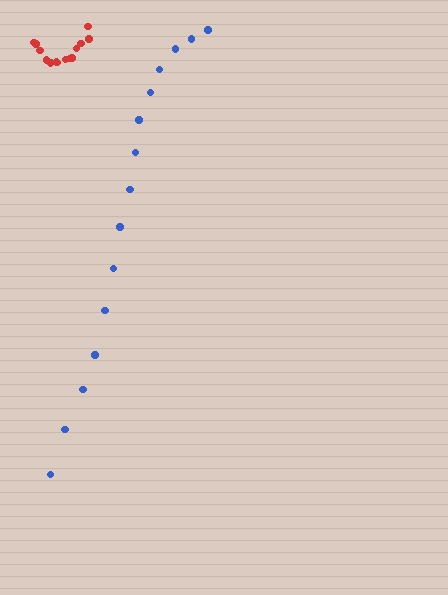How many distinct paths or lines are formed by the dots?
There are 2 distinct paths.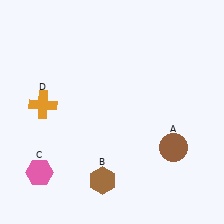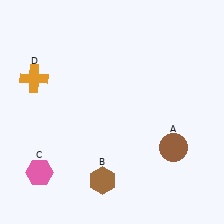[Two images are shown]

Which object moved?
The orange cross (D) moved up.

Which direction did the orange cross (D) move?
The orange cross (D) moved up.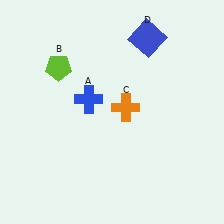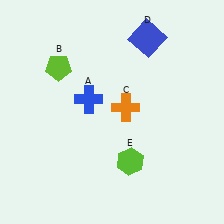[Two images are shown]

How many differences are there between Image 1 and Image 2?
There is 1 difference between the two images.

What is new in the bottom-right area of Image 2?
A lime hexagon (E) was added in the bottom-right area of Image 2.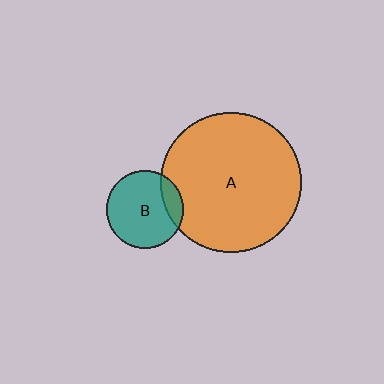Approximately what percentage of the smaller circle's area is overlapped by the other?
Approximately 15%.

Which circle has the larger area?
Circle A (orange).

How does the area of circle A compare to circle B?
Approximately 3.3 times.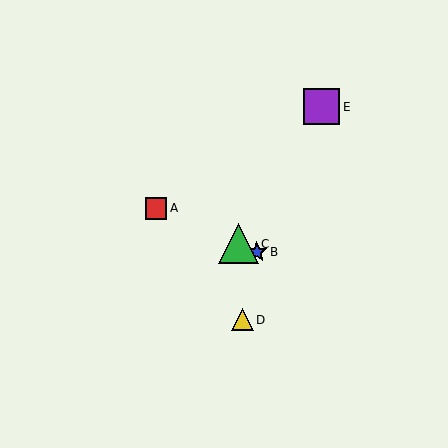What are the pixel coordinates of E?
Object E is at (321, 107).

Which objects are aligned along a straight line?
Objects A, B, C are aligned along a straight line.